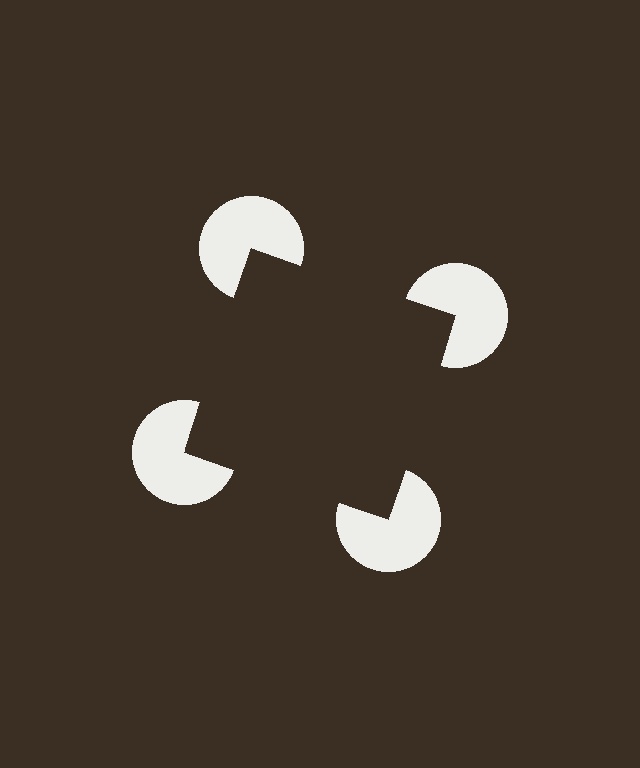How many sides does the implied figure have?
4 sides.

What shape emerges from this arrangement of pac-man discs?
An illusory square — its edges are inferred from the aligned wedge cuts in the pac-man discs, not physically drawn.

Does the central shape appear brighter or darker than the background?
It typically appears slightly darker than the background, even though no actual brightness change is drawn.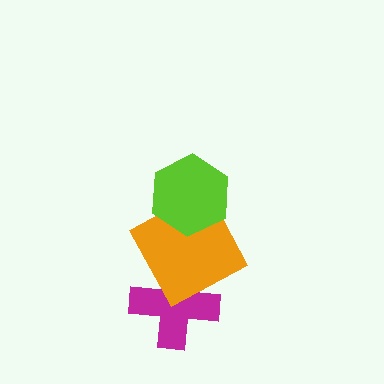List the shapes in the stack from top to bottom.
From top to bottom: the lime hexagon, the orange square, the magenta cross.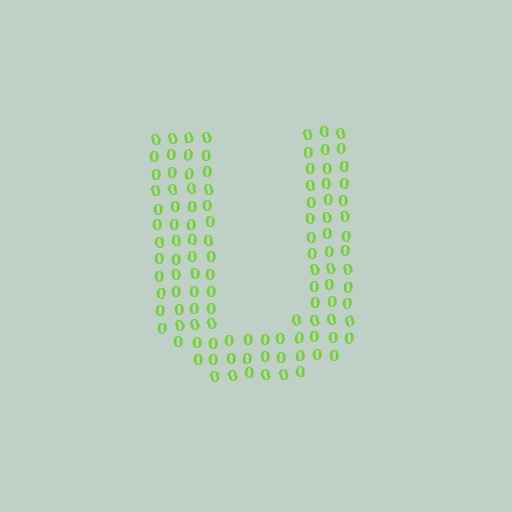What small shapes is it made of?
It is made of small digit 0's.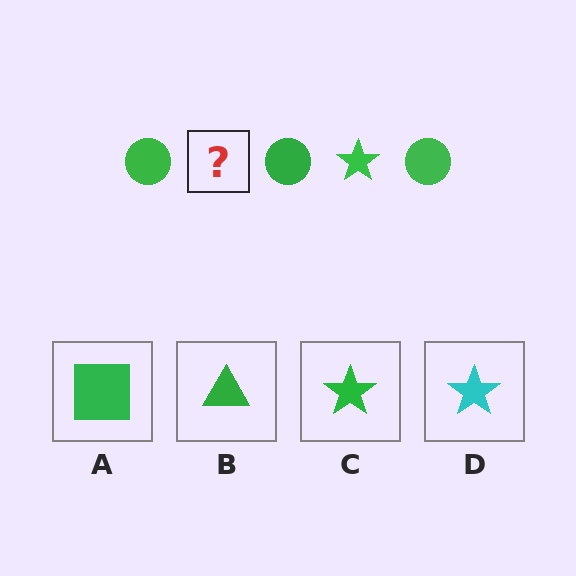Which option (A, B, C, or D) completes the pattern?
C.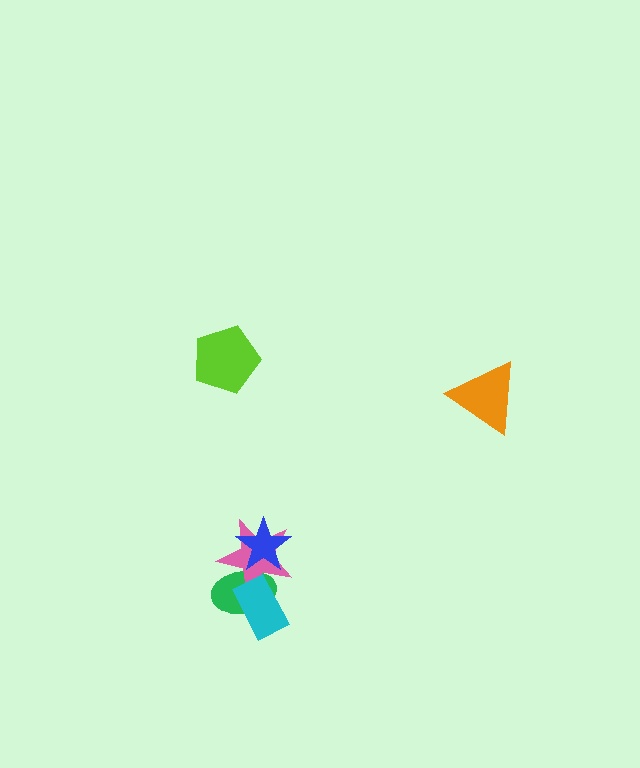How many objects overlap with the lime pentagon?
0 objects overlap with the lime pentagon.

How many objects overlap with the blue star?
2 objects overlap with the blue star.